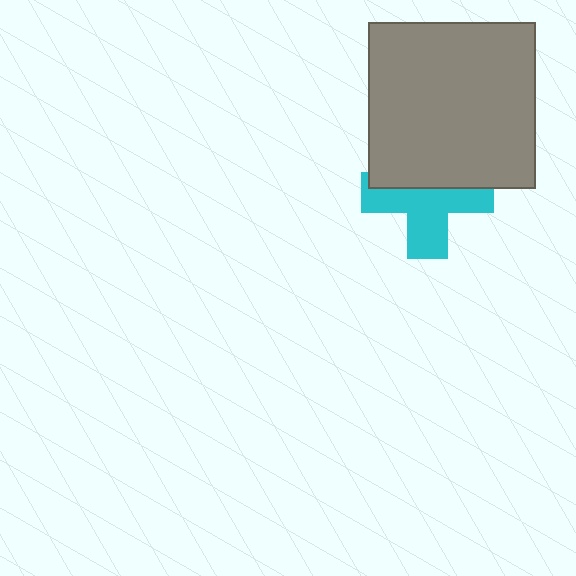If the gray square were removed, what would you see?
You would see the complete cyan cross.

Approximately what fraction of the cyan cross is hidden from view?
Roughly 45% of the cyan cross is hidden behind the gray square.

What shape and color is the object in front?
The object in front is a gray square.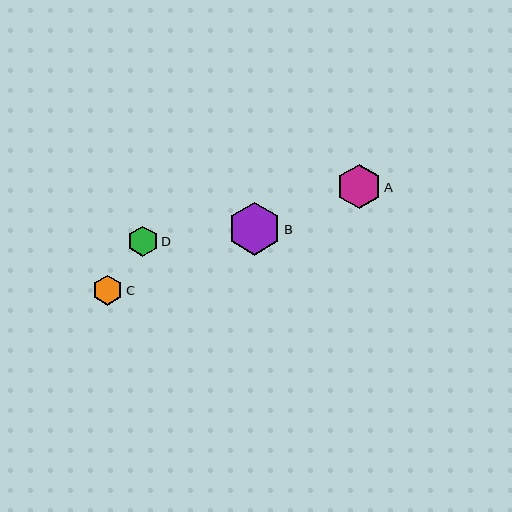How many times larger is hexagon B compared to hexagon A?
Hexagon B is approximately 1.2 times the size of hexagon A.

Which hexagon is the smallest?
Hexagon C is the smallest with a size of approximately 30 pixels.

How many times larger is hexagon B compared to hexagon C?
Hexagon B is approximately 1.8 times the size of hexagon C.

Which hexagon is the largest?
Hexagon B is the largest with a size of approximately 53 pixels.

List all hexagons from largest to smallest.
From largest to smallest: B, A, D, C.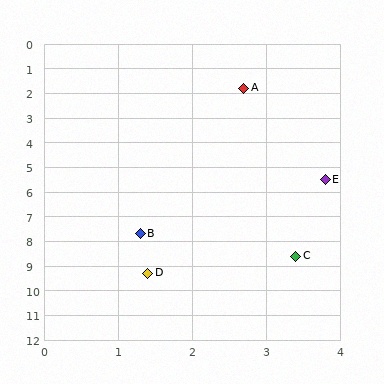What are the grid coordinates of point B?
Point B is at approximately (1.3, 7.7).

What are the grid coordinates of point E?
Point E is at approximately (3.8, 5.5).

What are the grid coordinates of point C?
Point C is at approximately (3.4, 8.6).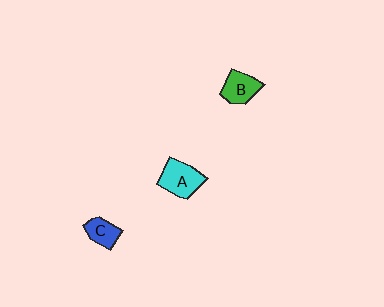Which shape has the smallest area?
Shape C (blue).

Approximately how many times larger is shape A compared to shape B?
Approximately 1.2 times.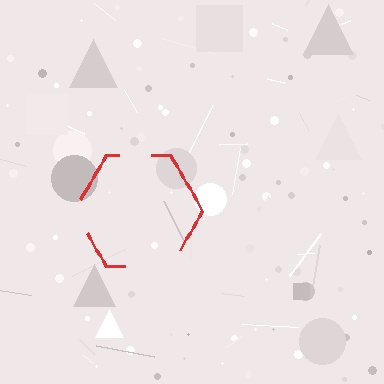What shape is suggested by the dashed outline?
The dashed outline suggests a hexagon.